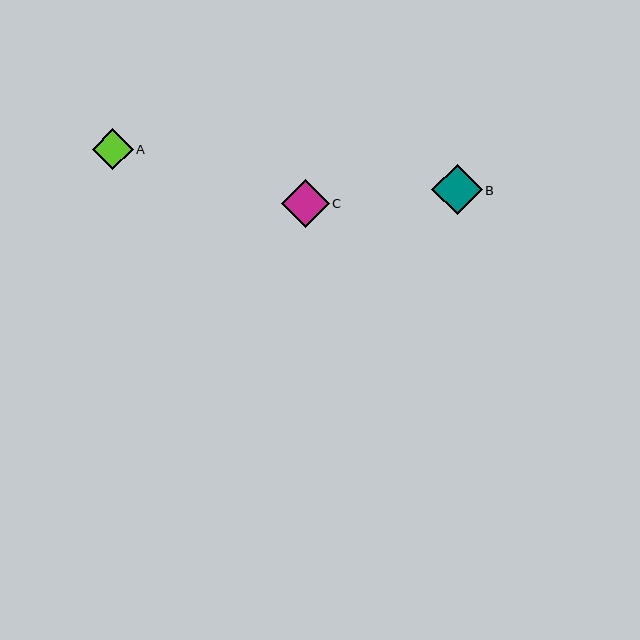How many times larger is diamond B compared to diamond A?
Diamond B is approximately 1.2 times the size of diamond A.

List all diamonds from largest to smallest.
From largest to smallest: B, C, A.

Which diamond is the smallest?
Diamond A is the smallest with a size of approximately 41 pixels.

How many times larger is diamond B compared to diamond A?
Diamond B is approximately 1.2 times the size of diamond A.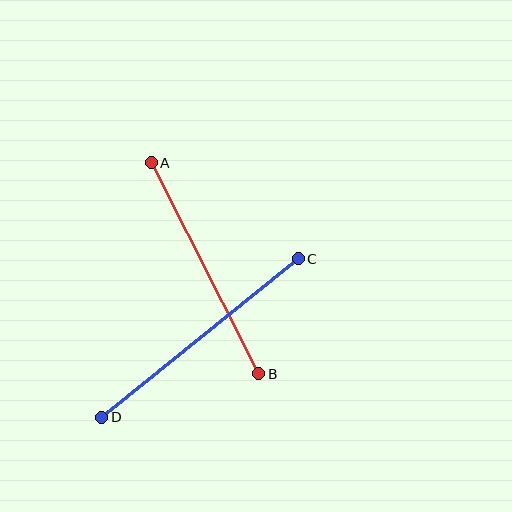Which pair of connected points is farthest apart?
Points C and D are farthest apart.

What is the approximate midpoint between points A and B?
The midpoint is at approximately (205, 268) pixels.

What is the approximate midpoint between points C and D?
The midpoint is at approximately (200, 338) pixels.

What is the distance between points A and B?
The distance is approximately 237 pixels.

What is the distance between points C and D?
The distance is approximately 252 pixels.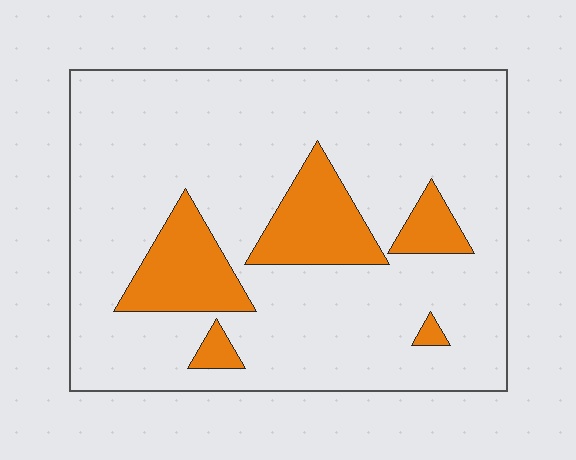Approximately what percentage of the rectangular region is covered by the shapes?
Approximately 15%.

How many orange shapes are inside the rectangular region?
5.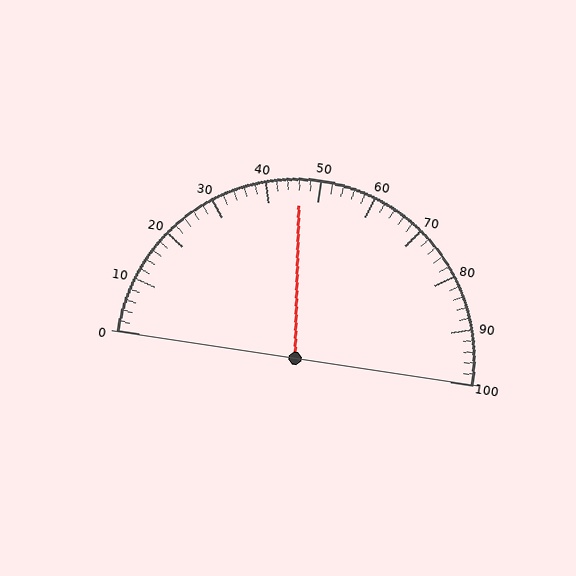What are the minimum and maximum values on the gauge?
The gauge ranges from 0 to 100.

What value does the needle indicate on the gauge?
The needle indicates approximately 46.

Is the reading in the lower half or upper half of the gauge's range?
The reading is in the lower half of the range (0 to 100).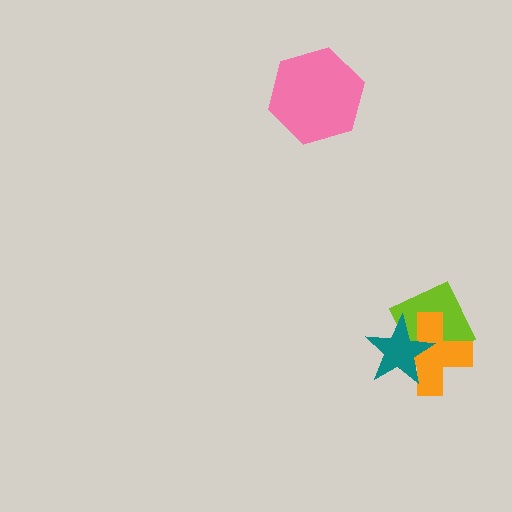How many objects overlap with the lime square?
2 objects overlap with the lime square.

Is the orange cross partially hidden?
Yes, it is partially covered by another shape.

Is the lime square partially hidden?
Yes, it is partially covered by another shape.